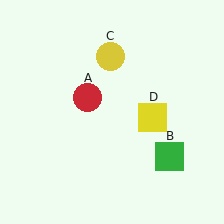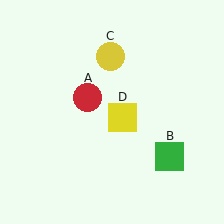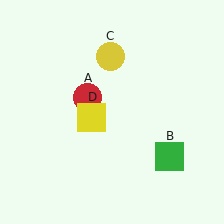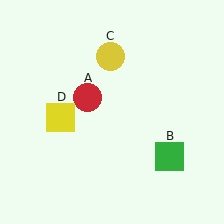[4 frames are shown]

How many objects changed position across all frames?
1 object changed position: yellow square (object D).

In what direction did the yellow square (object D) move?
The yellow square (object D) moved left.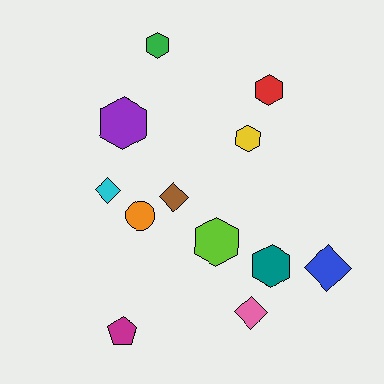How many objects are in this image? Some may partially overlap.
There are 12 objects.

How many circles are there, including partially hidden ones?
There is 1 circle.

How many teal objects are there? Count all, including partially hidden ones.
There is 1 teal object.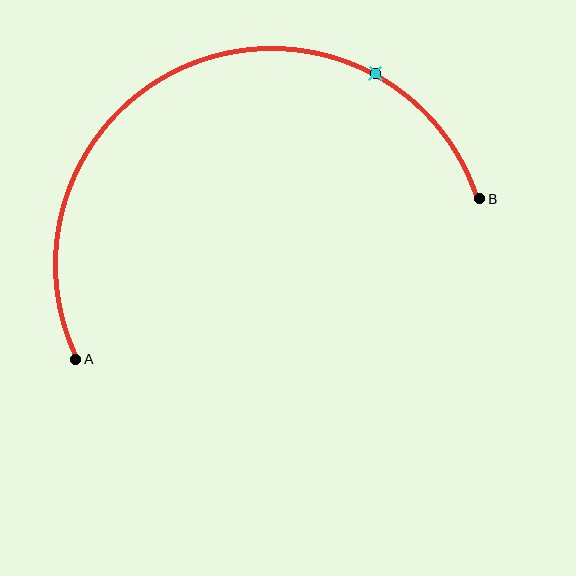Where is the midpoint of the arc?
The arc midpoint is the point on the curve farthest from the straight line joining A and B. It sits above that line.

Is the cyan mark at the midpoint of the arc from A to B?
No. The cyan mark lies on the arc but is closer to endpoint B. The arc midpoint would be at the point on the curve equidistant along the arc from both A and B.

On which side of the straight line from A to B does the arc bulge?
The arc bulges above the straight line connecting A and B.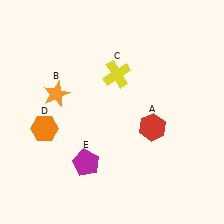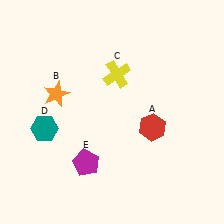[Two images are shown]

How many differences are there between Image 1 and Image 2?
There is 1 difference between the two images.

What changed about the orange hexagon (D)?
In Image 1, D is orange. In Image 2, it changed to teal.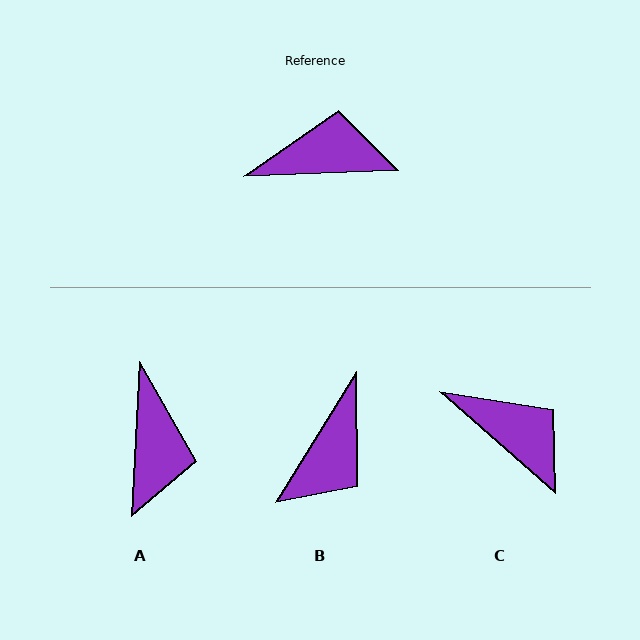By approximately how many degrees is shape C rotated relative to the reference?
Approximately 44 degrees clockwise.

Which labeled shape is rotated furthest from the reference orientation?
B, about 124 degrees away.